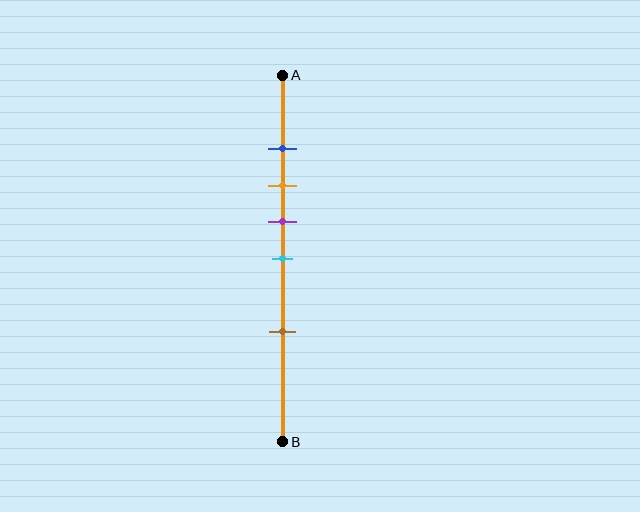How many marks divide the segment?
There are 5 marks dividing the segment.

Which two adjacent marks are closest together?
The blue and orange marks are the closest adjacent pair.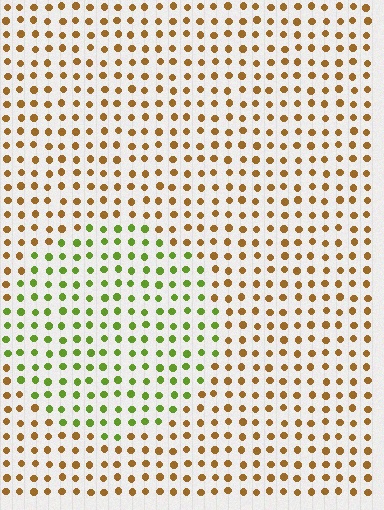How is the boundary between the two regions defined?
The boundary is defined purely by a slight shift in hue (about 57 degrees). Spacing, size, and orientation are identical on both sides.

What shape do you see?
I see a circle.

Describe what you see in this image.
The image is filled with small brown elements in a uniform arrangement. A circle-shaped region is visible where the elements are tinted to a slightly different hue, forming a subtle color boundary.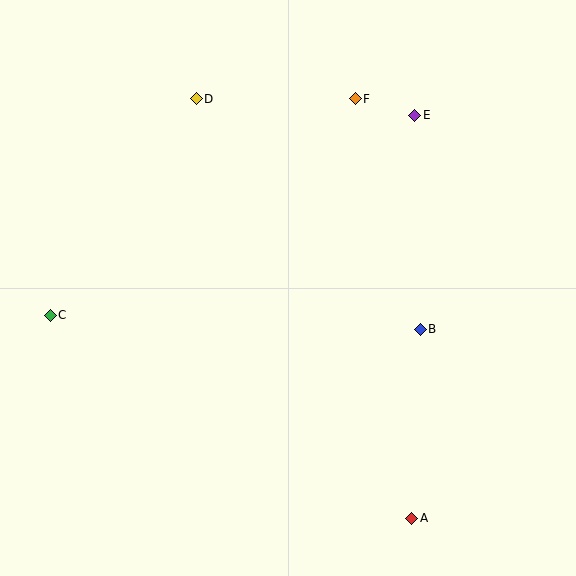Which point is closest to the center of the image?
Point B at (420, 329) is closest to the center.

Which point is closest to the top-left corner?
Point D is closest to the top-left corner.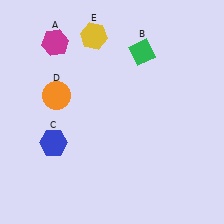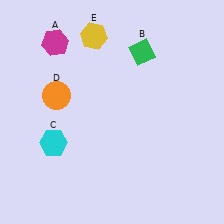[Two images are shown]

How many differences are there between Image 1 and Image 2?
There is 1 difference between the two images.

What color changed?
The hexagon (C) changed from blue in Image 1 to cyan in Image 2.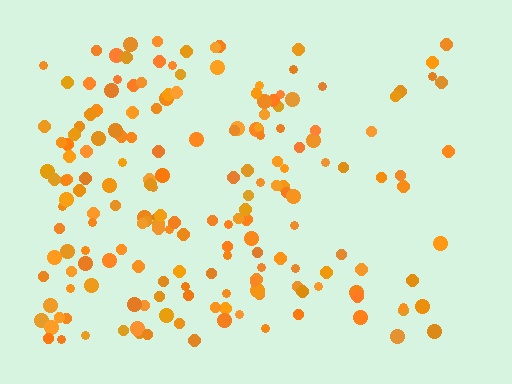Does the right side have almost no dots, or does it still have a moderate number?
Still a moderate number, just noticeably fewer than the left.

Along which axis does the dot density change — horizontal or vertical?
Horizontal.